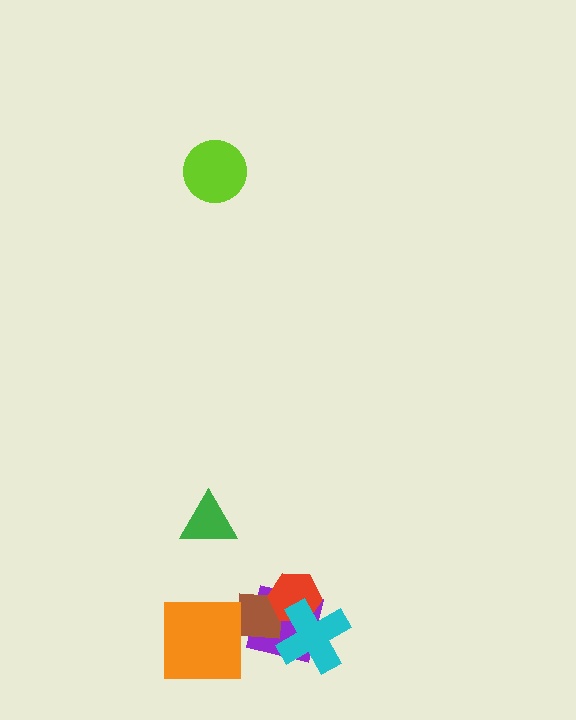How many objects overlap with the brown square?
3 objects overlap with the brown square.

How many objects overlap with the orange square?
0 objects overlap with the orange square.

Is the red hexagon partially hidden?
Yes, it is partially covered by another shape.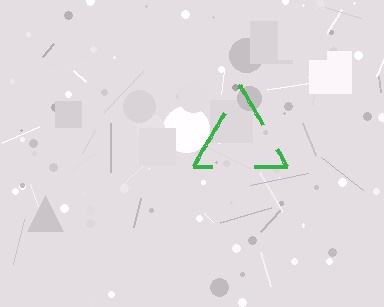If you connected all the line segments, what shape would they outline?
They would outline a triangle.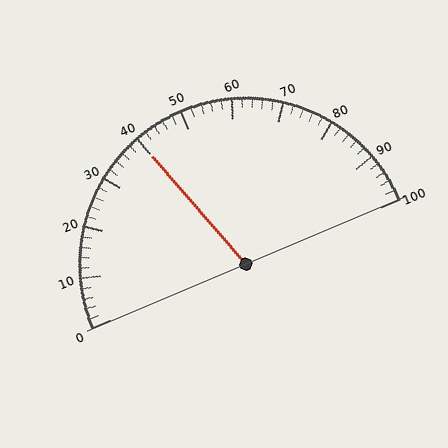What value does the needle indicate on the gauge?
The needle indicates approximately 40.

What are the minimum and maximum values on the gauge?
The gauge ranges from 0 to 100.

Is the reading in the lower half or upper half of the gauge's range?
The reading is in the lower half of the range (0 to 100).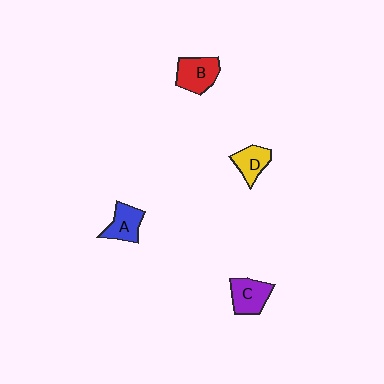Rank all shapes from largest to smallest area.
From largest to smallest: B (red), C (purple), A (blue), D (yellow).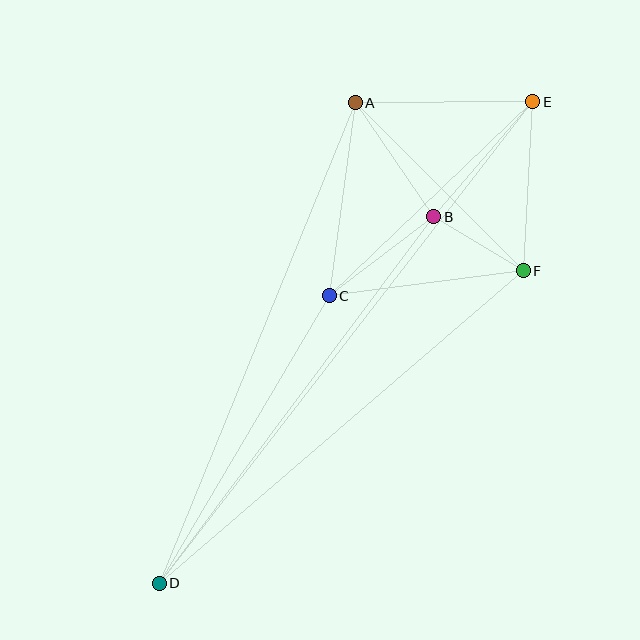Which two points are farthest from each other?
Points D and E are farthest from each other.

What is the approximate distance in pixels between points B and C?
The distance between B and C is approximately 131 pixels.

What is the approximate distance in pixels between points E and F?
The distance between E and F is approximately 169 pixels.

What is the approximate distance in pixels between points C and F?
The distance between C and F is approximately 196 pixels.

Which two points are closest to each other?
Points B and F are closest to each other.